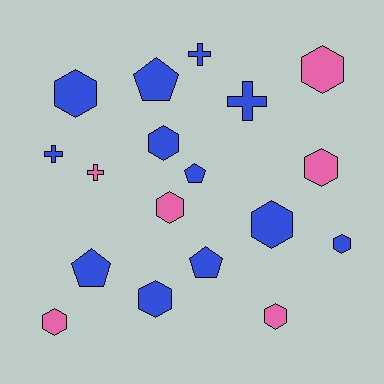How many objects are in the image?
There are 18 objects.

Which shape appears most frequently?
Hexagon, with 10 objects.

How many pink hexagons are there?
There are 5 pink hexagons.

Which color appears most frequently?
Blue, with 12 objects.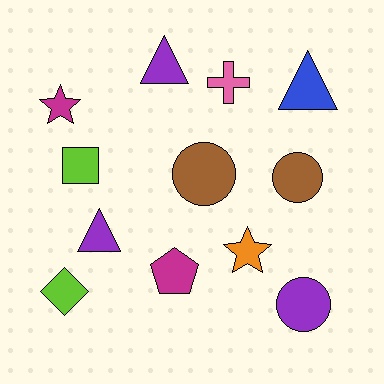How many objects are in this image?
There are 12 objects.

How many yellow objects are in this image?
There are no yellow objects.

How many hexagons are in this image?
There are no hexagons.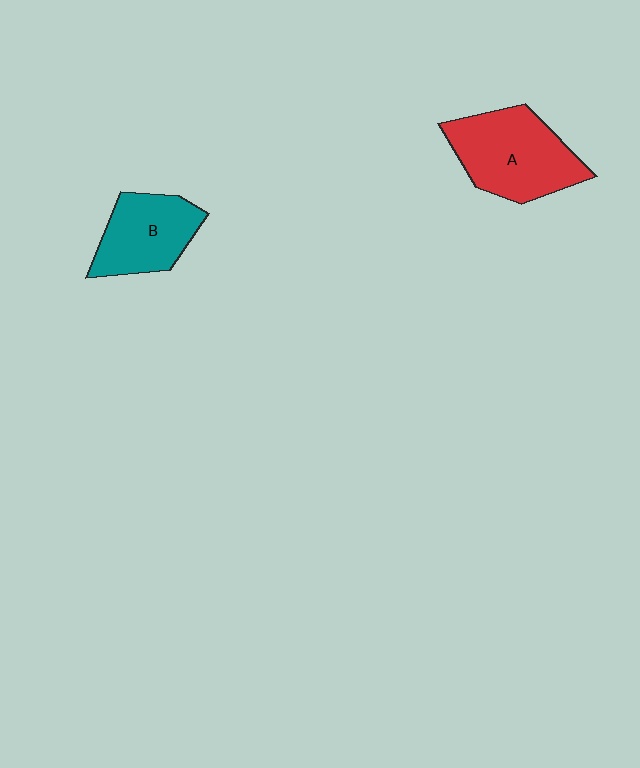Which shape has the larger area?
Shape A (red).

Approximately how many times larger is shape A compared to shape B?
Approximately 1.3 times.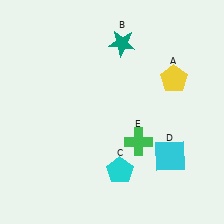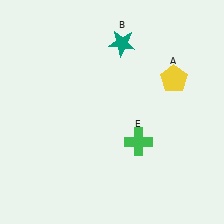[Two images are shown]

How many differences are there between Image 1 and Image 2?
There are 2 differences between the two images.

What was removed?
The cyan pentagon (C), the cyan square (D) were removed in Image 2.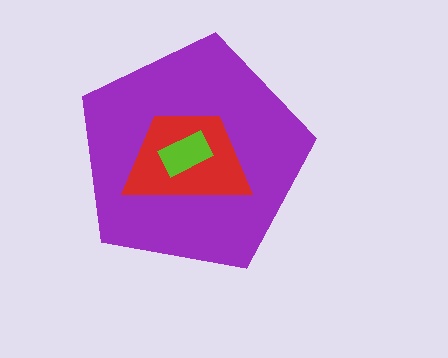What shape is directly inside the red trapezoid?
The lime rectangle.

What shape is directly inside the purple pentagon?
The red trapezoid.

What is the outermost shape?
The purple pentagon.